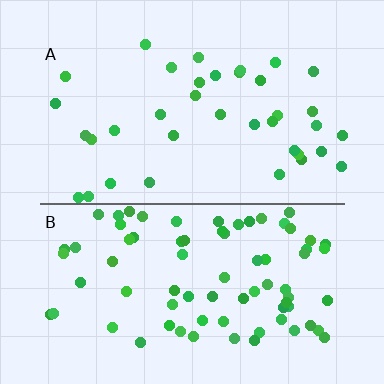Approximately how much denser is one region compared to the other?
Approximately 2.1× — region B over region A.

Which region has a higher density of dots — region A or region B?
B (the bottom).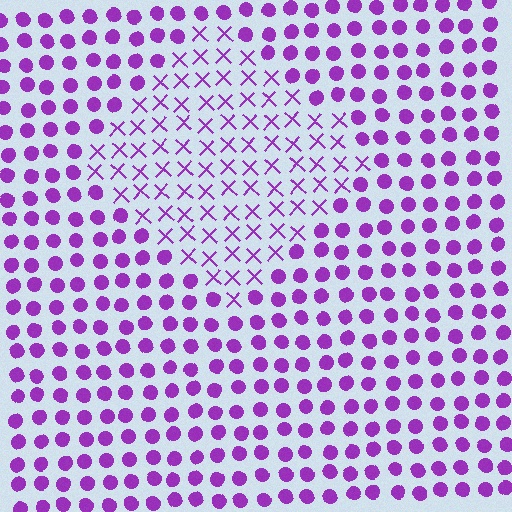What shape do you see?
I see a diamond.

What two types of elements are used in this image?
The image uses X marks inside the diamond region and circles outside it.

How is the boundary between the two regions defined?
The boundary is defined by a change in element shape: X marks inside vs. circles outside. All elements share the same color and spacing.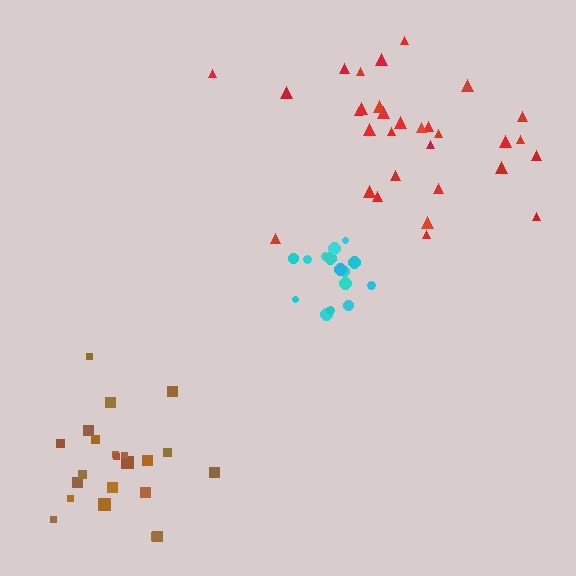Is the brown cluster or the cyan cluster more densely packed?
Cyan.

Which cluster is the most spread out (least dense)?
Red.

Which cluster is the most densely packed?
Cyan.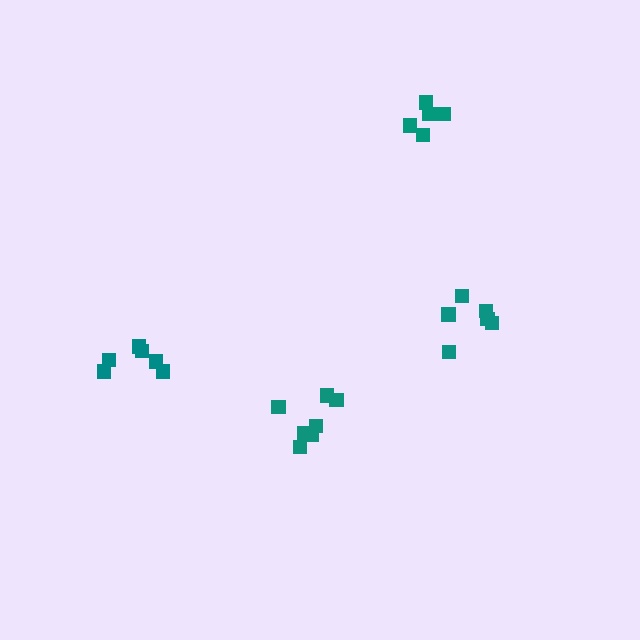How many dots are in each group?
Group 1: 6 dots, Group 2: 7 dots, Group 3: 6 dots, Group 4: 5 dots (24 total).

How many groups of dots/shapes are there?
There are 4 groups.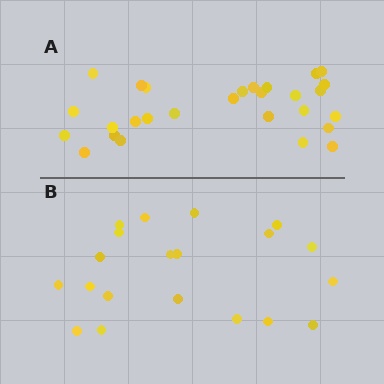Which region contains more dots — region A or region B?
Region A (the top region) has more dots.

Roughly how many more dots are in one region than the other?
Region A has roughly 8 or so more dots than region B.